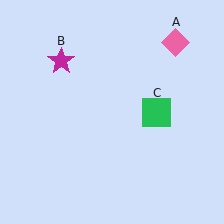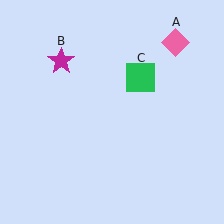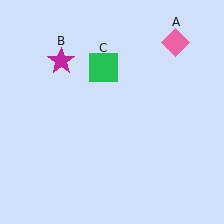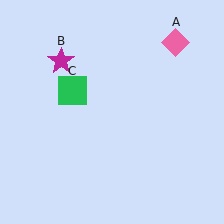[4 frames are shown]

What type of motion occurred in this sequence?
The green square (object C) rotated counterclockwise around the center of the scene.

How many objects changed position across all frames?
1 object changed position: green square (object C).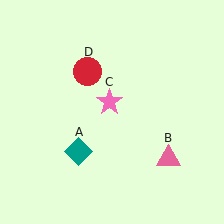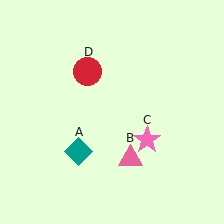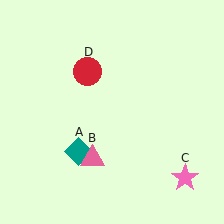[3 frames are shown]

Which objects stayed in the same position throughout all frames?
Teal diamond (object A) and red circle (object D) remained stationary.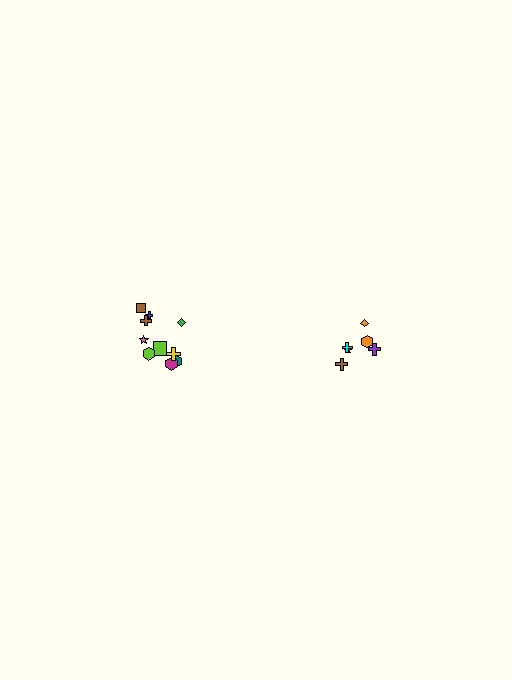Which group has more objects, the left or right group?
The left group.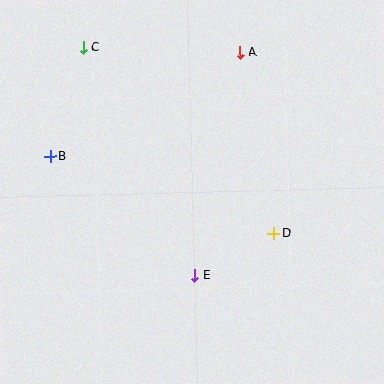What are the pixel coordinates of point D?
Point D is at (274, 233).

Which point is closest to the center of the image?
Point E at (195, 275) is closest to the center.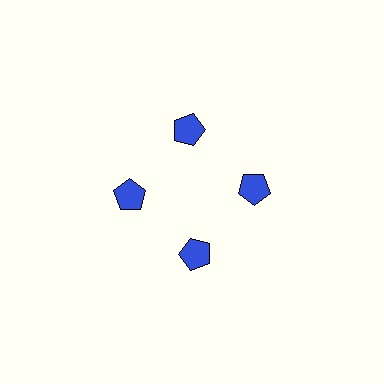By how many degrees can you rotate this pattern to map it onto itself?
The pattern maps onto itself every 90 degrees of rotation.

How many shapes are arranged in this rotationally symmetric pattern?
There are 4 shapes, arranged in 4 groups of 1.